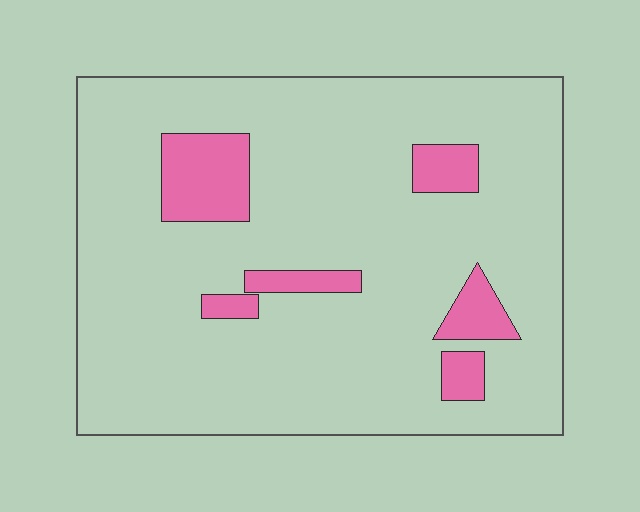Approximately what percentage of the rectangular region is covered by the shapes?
Approximately 10%.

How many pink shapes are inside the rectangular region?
6.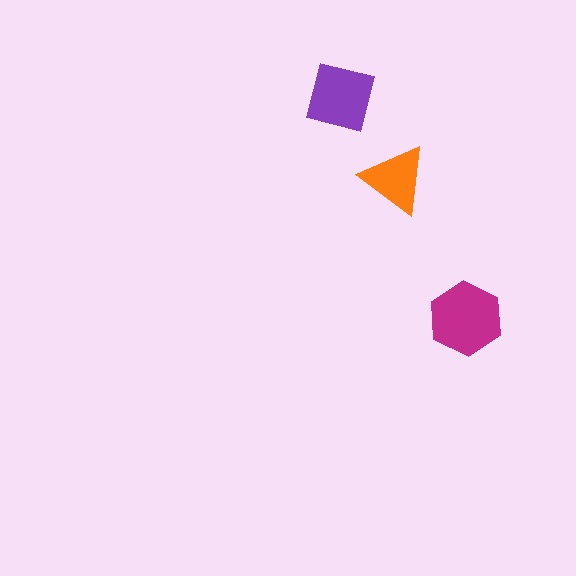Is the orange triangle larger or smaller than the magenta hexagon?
Smaller.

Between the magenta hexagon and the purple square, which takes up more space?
The magenta hexagon.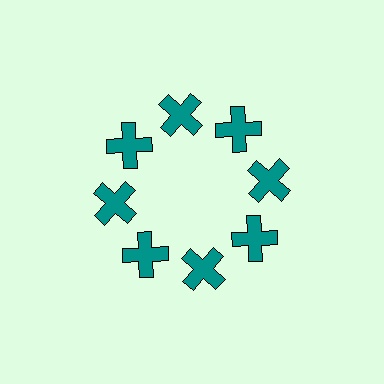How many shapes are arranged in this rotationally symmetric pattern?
There are 8 shapes, arranged in 8 groups of 1.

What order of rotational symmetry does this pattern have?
This pattern has 8-fold rotational symmetry.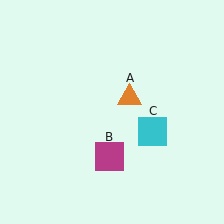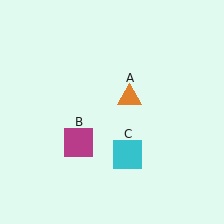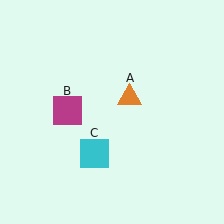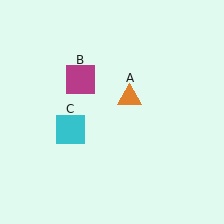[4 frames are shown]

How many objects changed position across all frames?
2 objects changed position: magenta square (object B), cyan square (object C).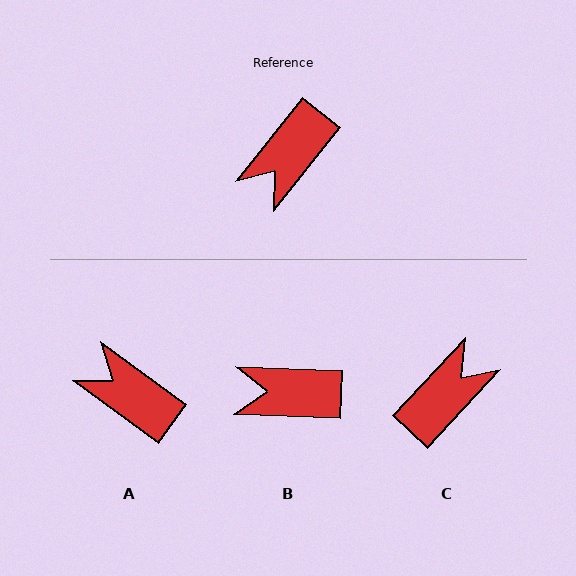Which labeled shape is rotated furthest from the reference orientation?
C, about 175 degrees away.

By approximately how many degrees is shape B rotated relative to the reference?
Approximately 54 degrees clockwise.